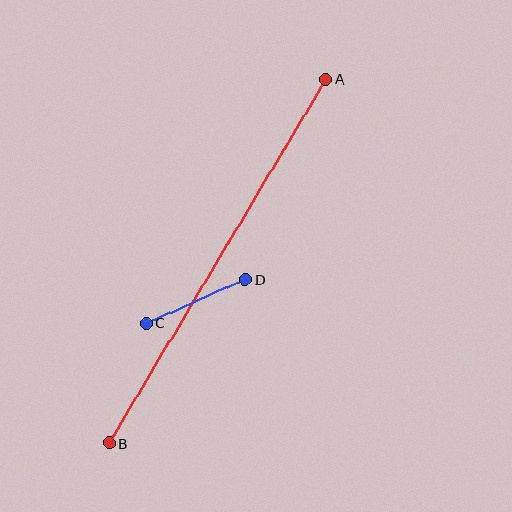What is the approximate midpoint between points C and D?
The midpoint is at approximately (196, 302) pixels.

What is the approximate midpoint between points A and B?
The midpoint is at approximately (217, 261) pixels.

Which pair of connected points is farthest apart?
Points A and B are farthest apart.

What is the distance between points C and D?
The distance is approximately 109 pixels.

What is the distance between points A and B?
The distance is approximately 423 pixels.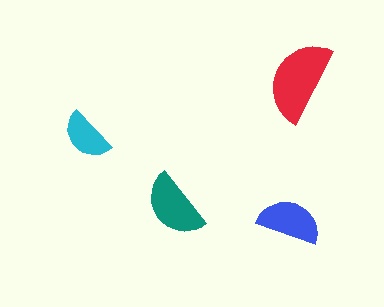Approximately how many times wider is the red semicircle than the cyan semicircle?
About 1.5 times wider.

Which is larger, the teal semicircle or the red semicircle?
The red one.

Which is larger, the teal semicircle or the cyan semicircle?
The teal one.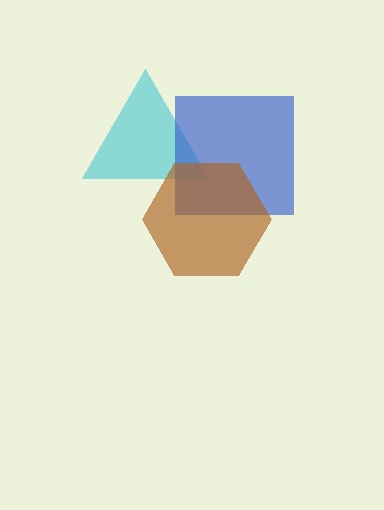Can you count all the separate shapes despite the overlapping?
Yes, there are 3 separate shapes.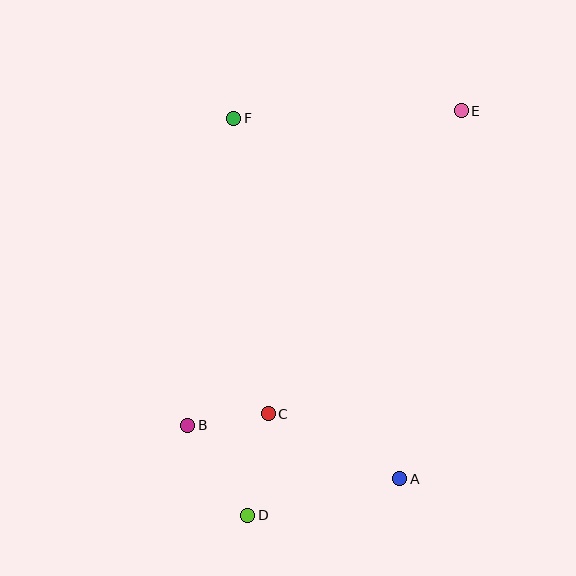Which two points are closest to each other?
Points B and C are closest to each other.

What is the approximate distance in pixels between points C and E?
The distance between C and E is approximately 359 pixels.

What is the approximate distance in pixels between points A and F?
The distance between A and F is approximately 397 pixels.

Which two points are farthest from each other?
Points D and E are farthest from each other.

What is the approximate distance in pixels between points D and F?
The distance between D and F is approximately 398 pixels.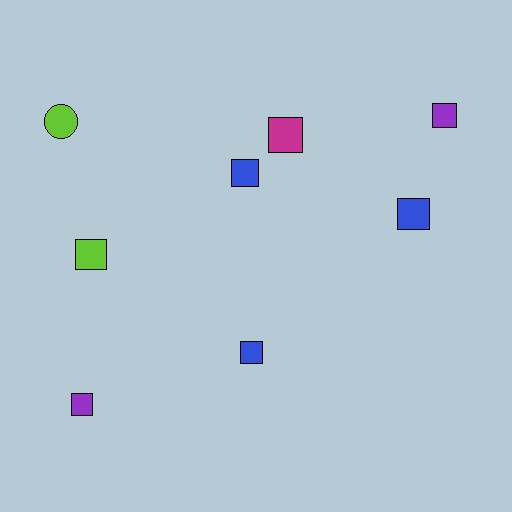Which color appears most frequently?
Blue, with 3 objects.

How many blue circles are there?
There are no blue circles.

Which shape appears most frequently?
Square, with 7 objects.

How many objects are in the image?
There are 8 objects.